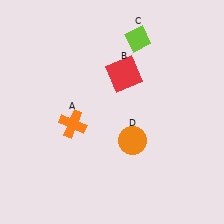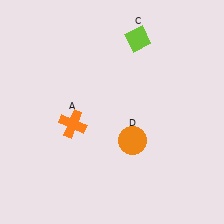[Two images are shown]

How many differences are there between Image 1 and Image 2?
There is 1 difference between the two images.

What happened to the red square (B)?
The red square (B) was removed in Image 2. It was in the top-right area of Image 1.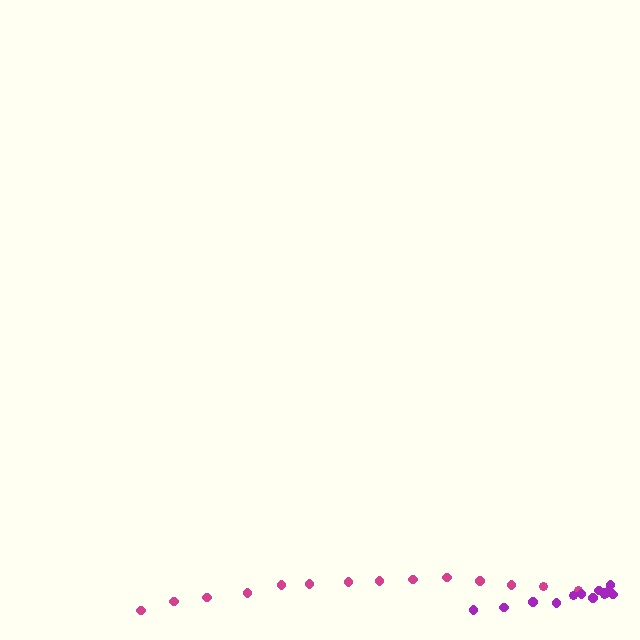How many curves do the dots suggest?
There are 2 distinct paths.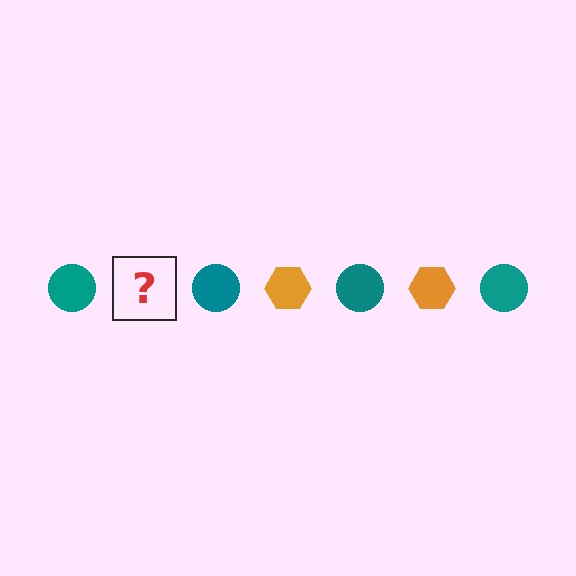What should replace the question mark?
The question mark should be replaced with an orange hexagon.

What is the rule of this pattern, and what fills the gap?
The rule is that the pattern alternates between teal circle and orange hexagon. The gap should be filled with an orange hexagon.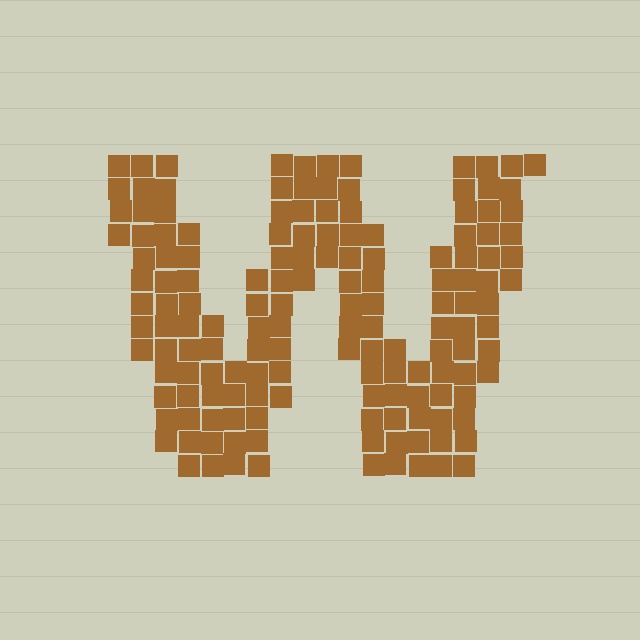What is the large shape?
The large shape is the letter W.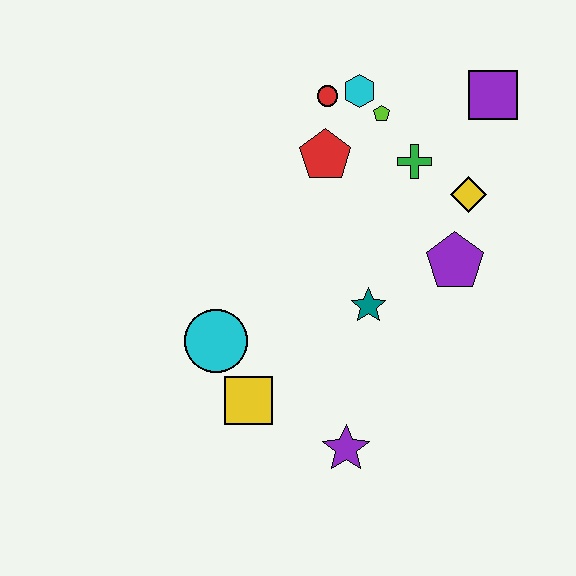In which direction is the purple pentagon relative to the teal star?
The purple pentagon is to the right of the teal star.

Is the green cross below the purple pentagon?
No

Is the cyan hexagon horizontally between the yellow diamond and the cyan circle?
Yes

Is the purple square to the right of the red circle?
Yes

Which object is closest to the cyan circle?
The yellow square is closest to the cyan circle.